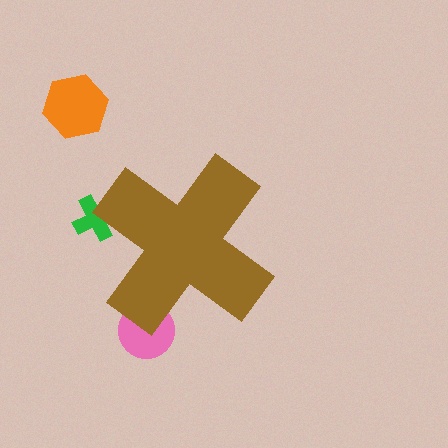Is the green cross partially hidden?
Yes, the green cross is partially hidden behind the brown cross.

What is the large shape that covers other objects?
A brown cross.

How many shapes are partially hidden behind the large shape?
2 shapes are partially hidden.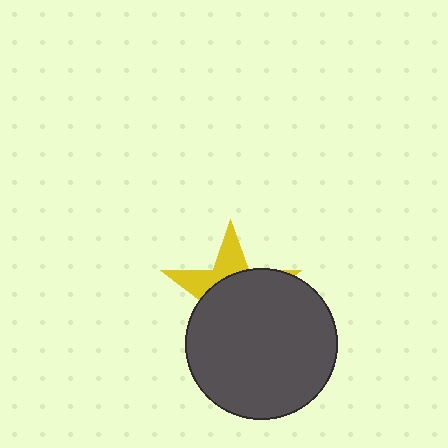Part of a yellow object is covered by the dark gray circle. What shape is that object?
It is a star.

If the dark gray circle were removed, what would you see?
You would see the complete yellow star.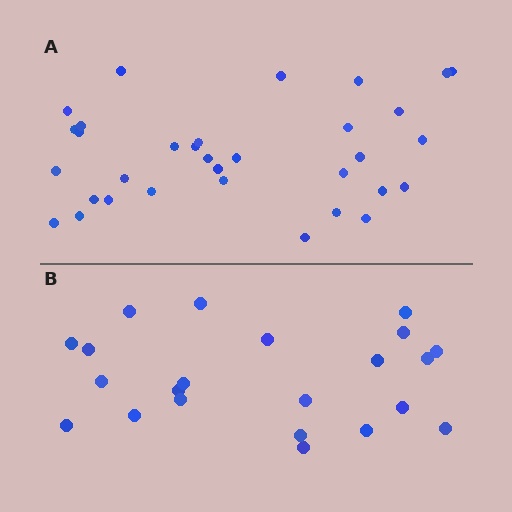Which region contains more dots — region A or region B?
Region A (the top region) has more dots.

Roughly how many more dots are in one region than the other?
Region A has roughly 12 or so more dots than region B.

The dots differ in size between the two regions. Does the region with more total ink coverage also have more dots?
No. Region B has more total ink coverage because its dots are larger, but region A actually contains more individual dots. Total area can be misleading — the number of items is what matters here.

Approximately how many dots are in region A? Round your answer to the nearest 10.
About 30 dots. (The exact count is 33, which rounds to 30.)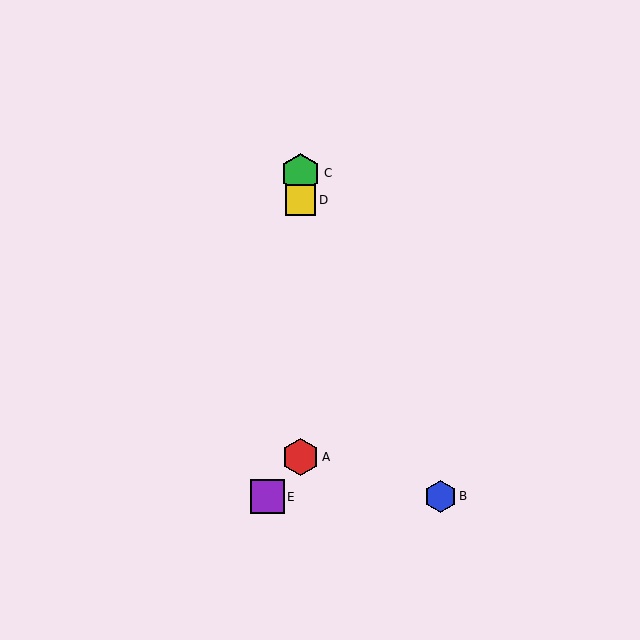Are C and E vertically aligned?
No, C is at x≈301 and E is at x≈268.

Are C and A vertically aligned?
Yes, both are at x≈301.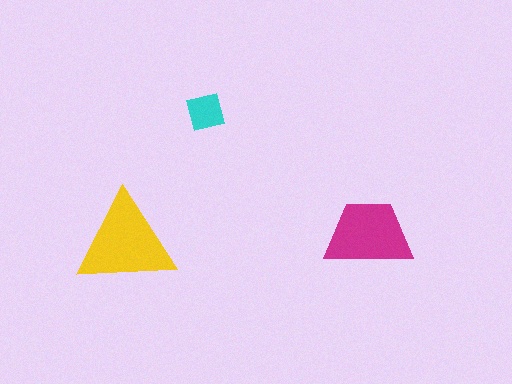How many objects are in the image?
There are 3 objects in the image.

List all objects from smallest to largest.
The cyan square, the magenta trapezoid, the yellow triangle.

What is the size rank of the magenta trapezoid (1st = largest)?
2nd.